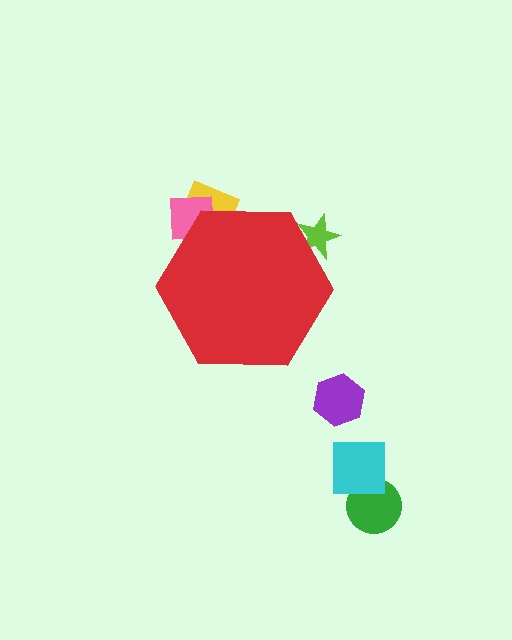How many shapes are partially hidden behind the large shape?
3 shapes are partially hidden.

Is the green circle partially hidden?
No, the green circle is fully visible.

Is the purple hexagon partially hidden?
No, the purple hexagon is fully visible.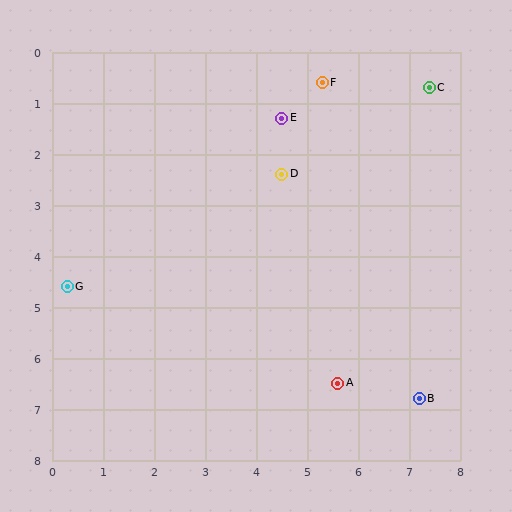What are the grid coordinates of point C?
Point C is at approximately (7.4, 0.7).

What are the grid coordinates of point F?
Point F is at approximately (5.3, 0.6).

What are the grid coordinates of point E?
Point E is at approximately (4.5, 1.3).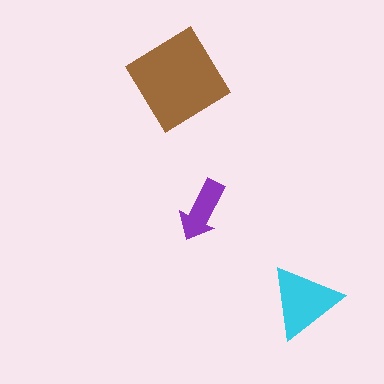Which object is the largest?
The brown diamond.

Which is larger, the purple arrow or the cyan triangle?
The cyan triangle.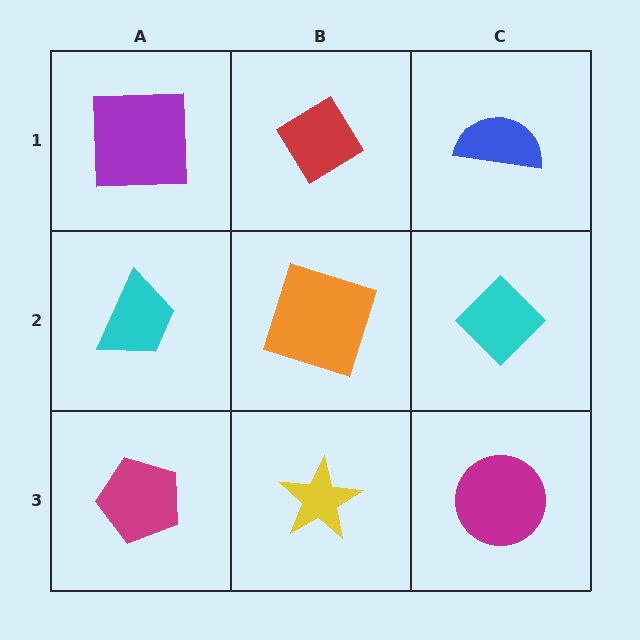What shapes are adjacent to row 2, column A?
A purple square (row 1, column A), a magenta pentagon (row 3, column A), an orange square (row 2, column B).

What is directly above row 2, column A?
A purple square.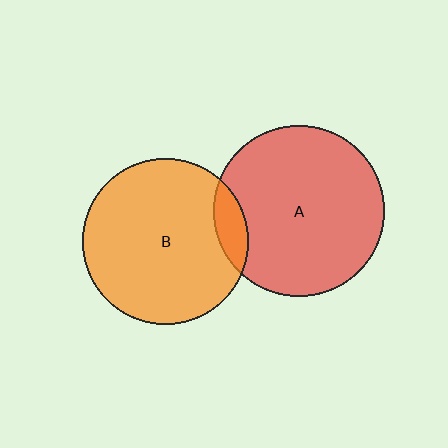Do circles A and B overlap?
Yes.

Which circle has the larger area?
Circle A (red).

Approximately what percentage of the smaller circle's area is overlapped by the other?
Approximately 10%.